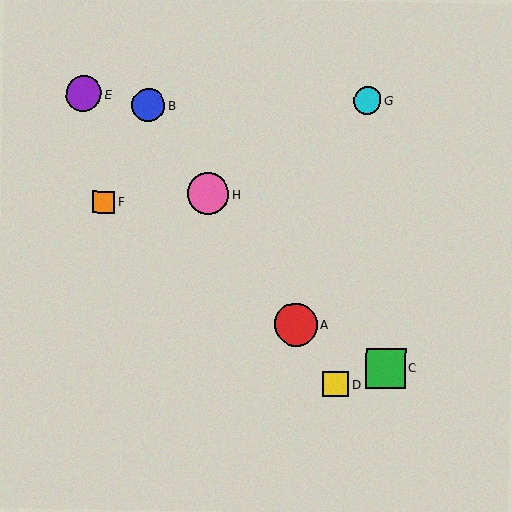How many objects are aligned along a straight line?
4 objects (A, B, D, H) are aligned along a straight line.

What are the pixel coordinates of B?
Object B is at (148, 105).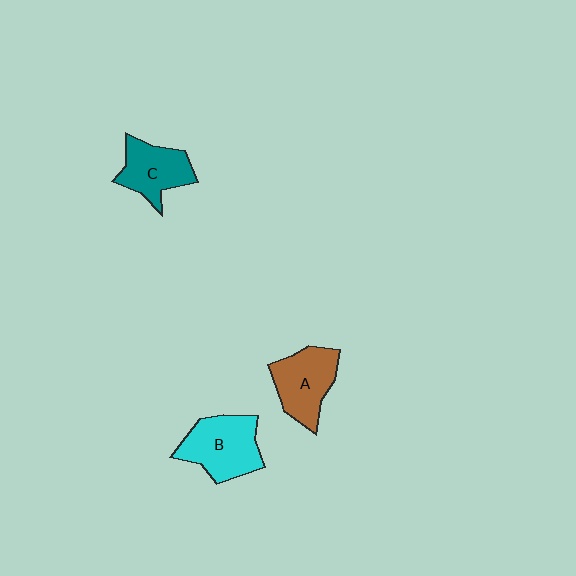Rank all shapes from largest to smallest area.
From largest to smallest: B (cyan), A (brown), C (teal).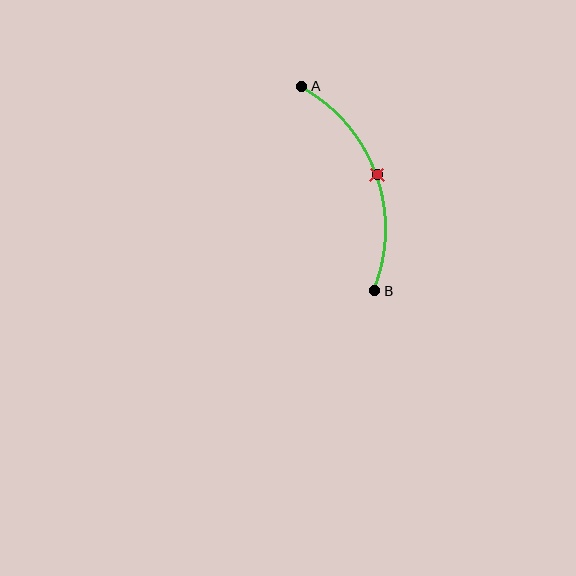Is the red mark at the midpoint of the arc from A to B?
Yes. The red mark lies on the arc at equal arc-length from both A and B — it is the arc midpoint.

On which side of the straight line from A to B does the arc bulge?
The arc bulges to the right of the straight line connecting A and B.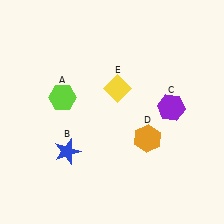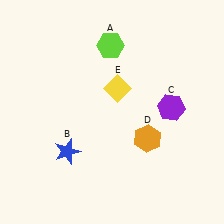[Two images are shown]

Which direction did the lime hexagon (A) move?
The lime hexagon (A) moved up.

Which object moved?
The lime hexagon (A) moved up.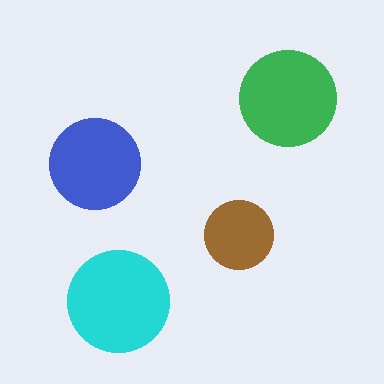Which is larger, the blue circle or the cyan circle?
The cyan one.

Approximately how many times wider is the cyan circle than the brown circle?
About 1.5 times wider.